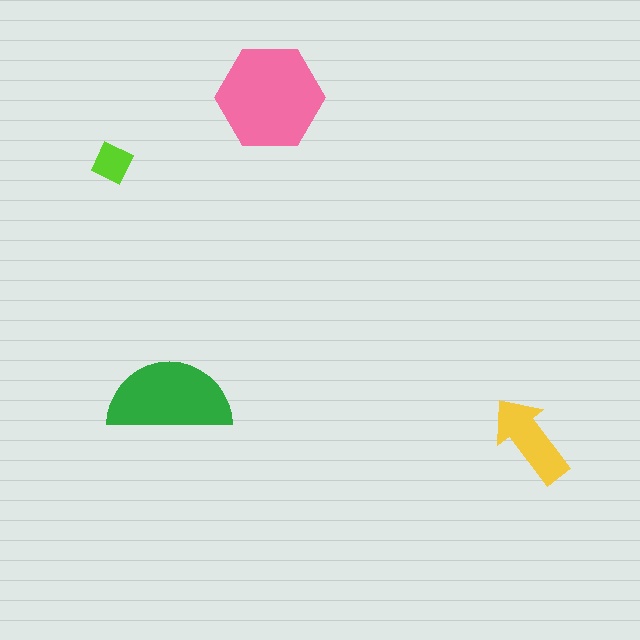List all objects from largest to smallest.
The pink hexagon, the green semicircle, the yellow arrow, the lime diamond.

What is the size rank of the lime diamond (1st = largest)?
4th.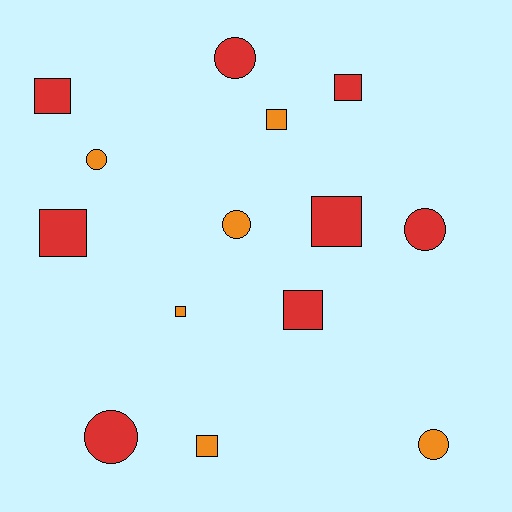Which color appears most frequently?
Red, with 8 objects.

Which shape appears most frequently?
Square, with 8 objects.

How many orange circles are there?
There are 3 orange circles.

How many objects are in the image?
There are 14 objects.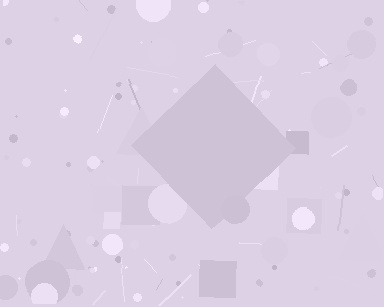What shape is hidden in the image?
A diamond is hidden in the image.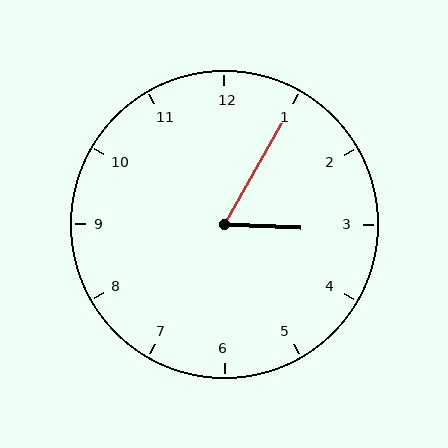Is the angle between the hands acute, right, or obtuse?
It is acute.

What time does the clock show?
3:05.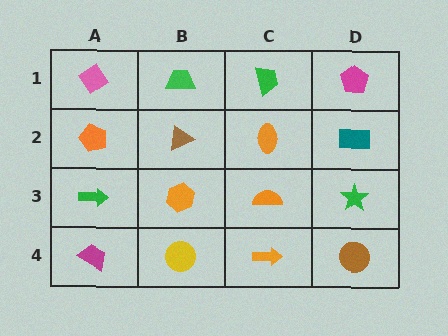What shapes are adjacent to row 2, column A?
A pink diamond (row 1, column A), a green arrow (row 3, column A), a brown triangle (row 2, column B).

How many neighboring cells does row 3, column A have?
3.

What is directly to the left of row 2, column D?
An orange ellipse.